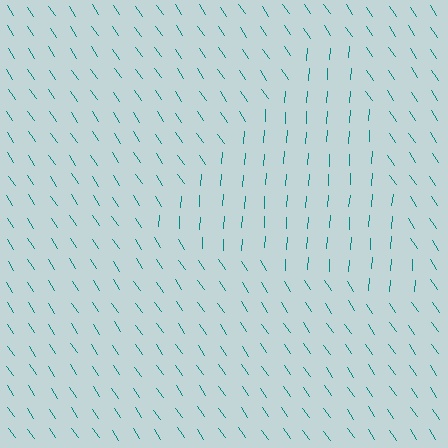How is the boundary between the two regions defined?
The boundary is defined purely by a change in line orientation (approximately 38 degrees difference). All lines are the same color and thickness.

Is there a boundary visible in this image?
Yes, there is a texture boundary formed by a change in line orientation.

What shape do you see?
I see a triangle.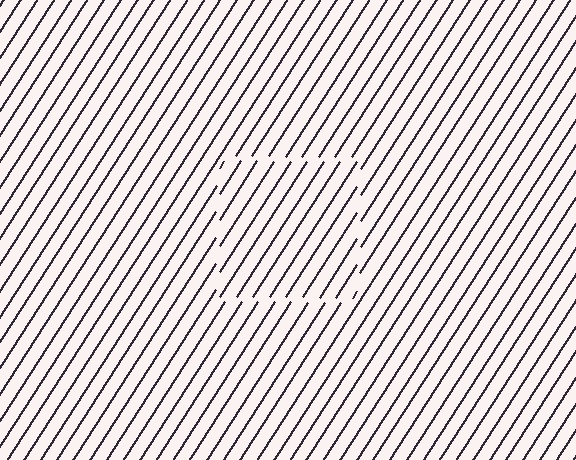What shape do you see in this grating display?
An illusory square. The interior of the shape contains the same grating, shifted by half a period — the contour is defined by the phase discontinuity where line-ends from the inner and outer gratings abut.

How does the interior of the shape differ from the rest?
The interior of the shape contains the same grating, shifted by half a period — the contour is defined by the phase discontinuity where line-ends from the inner and outer gratings abut.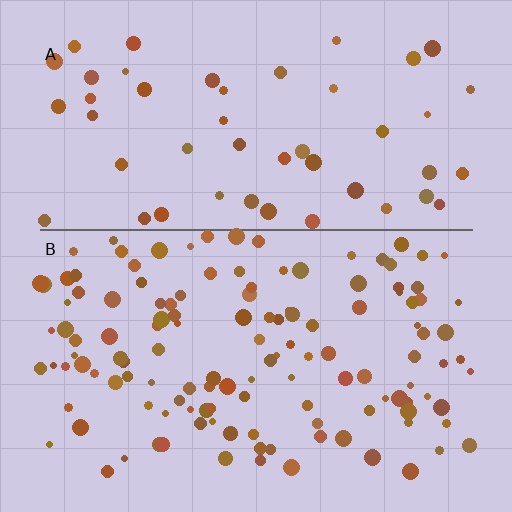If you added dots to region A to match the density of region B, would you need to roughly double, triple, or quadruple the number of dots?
Approximately triple.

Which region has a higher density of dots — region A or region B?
B (the bottom).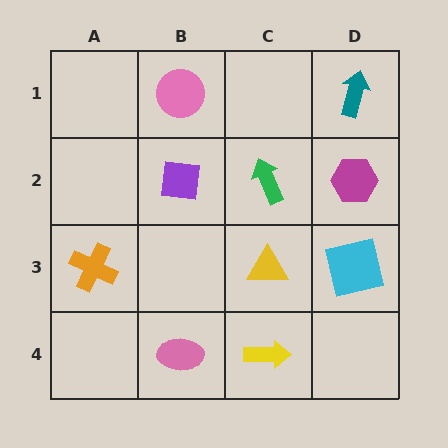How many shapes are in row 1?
2 shapes.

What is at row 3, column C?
A yellow triangle.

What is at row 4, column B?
A pink ellipse.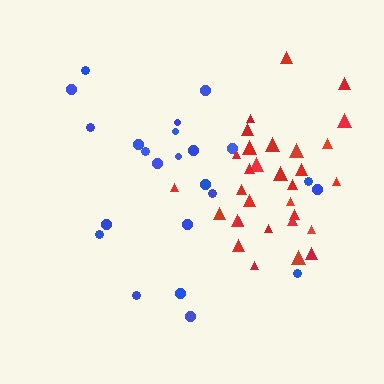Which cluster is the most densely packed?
Red.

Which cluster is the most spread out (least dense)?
Blue.